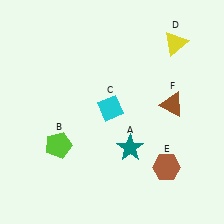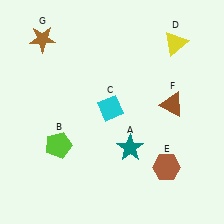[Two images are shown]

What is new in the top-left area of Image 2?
A brown star (G) was added in the top-left area of Image 2.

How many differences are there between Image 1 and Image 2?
There is 1 difference between the two images.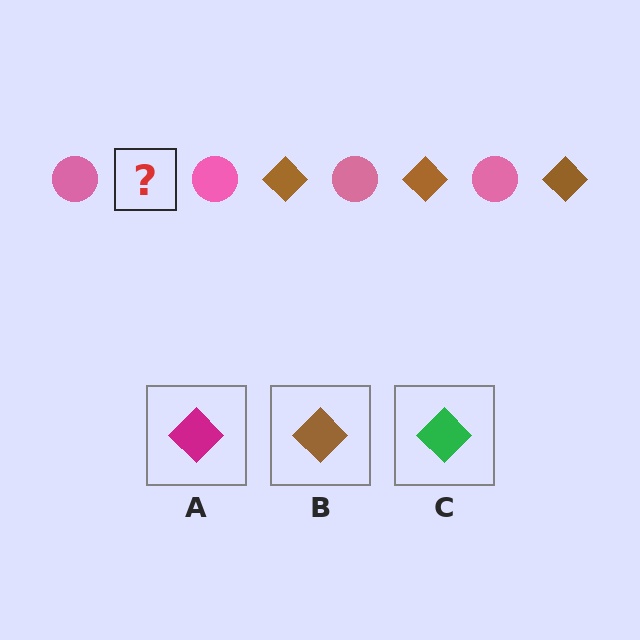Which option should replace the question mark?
Option B.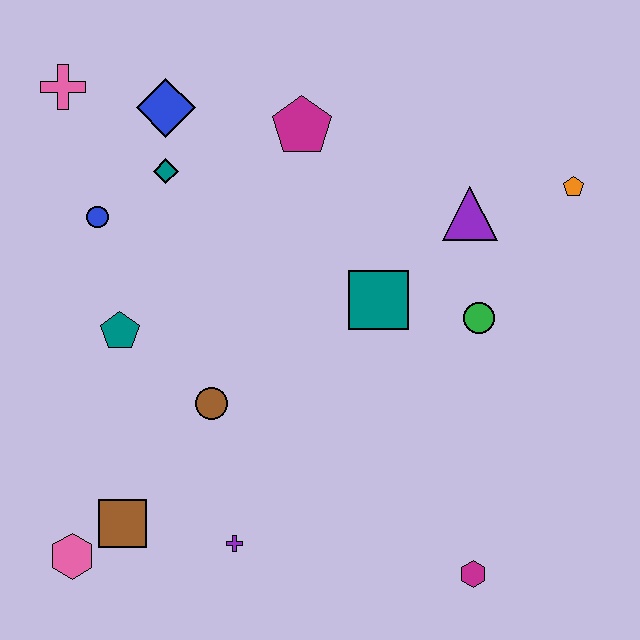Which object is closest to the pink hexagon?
The brown square is closest to the pink hexagon.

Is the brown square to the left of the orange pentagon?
Yes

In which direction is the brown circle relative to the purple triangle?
The brown circle is to the left of the purple triangle.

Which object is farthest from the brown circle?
The orange pentagon is farthest from the brown circle.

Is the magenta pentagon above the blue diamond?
No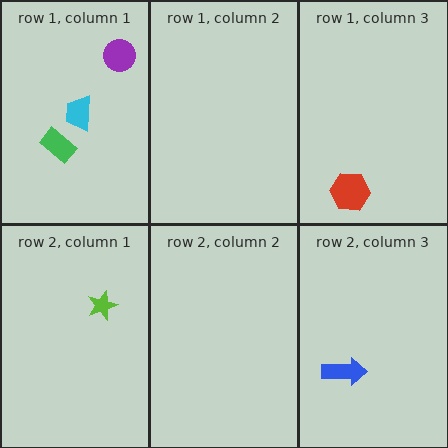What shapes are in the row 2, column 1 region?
The lime star.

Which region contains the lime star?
The row 2, column 1 region.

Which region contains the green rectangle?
The row 1, column 1 region.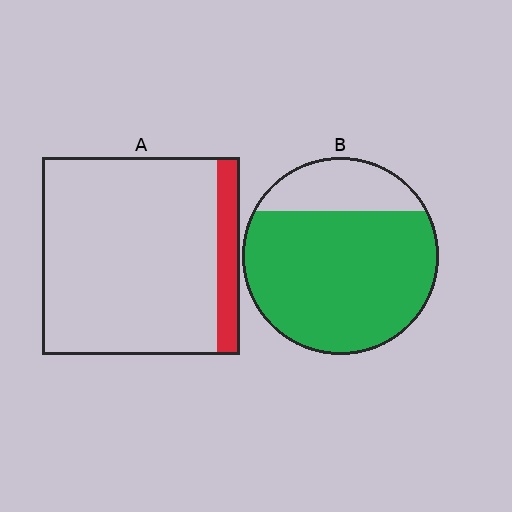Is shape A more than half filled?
No.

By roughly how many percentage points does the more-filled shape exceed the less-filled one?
By roughly 65 percentage points (B over A).